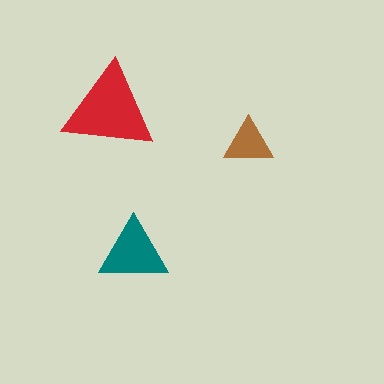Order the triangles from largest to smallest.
the red one, the teal one, the brown one.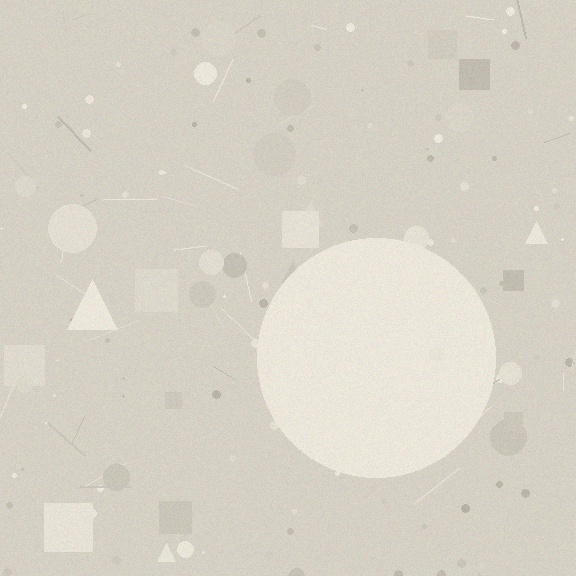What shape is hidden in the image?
A circle is hidden in the image.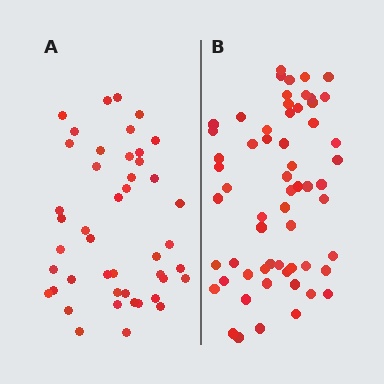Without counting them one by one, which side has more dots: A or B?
Region B (the right region) has more dots.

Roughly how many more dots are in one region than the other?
Region B has approximately 15 more dots than region A.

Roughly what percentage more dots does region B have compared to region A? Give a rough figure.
About 35% more.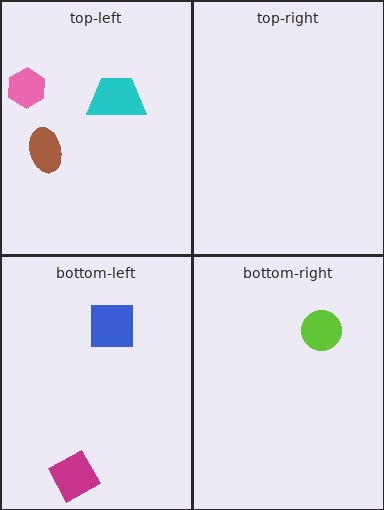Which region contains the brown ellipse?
The top-left region.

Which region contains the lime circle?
The bottom-right region.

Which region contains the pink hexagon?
The top-left region.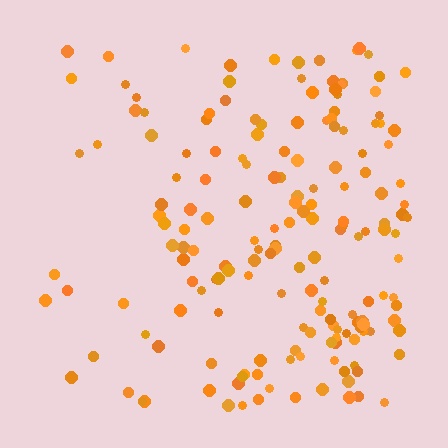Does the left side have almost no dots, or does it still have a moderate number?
Still a moderate number, just noticeably fewer than the right.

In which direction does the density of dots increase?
From left to right, with the right side densest.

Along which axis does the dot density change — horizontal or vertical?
Horizontal.